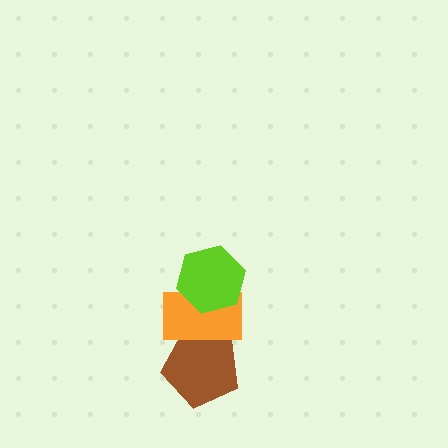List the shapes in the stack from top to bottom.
From top to bottom: the lime hexagon, the orange rectangle, the brown pentagon.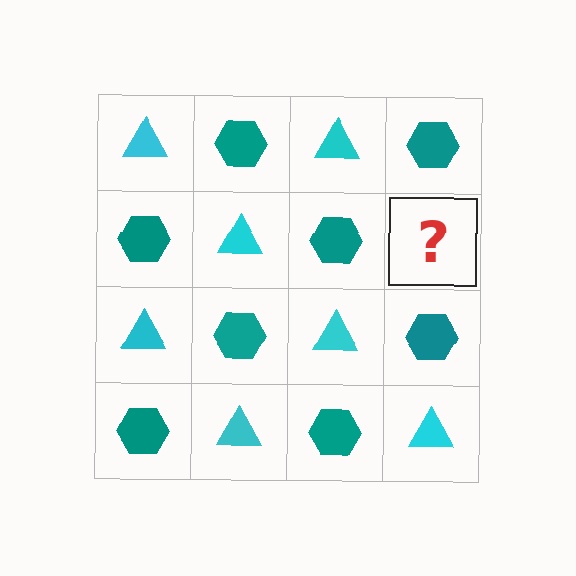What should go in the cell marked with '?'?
The missing cell should contain a cyan triangle.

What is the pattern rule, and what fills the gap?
The rule is that it alternates cyan triangle and teal hexagon in a checkerboard pattern. The gap should be filled with a cyan triangle.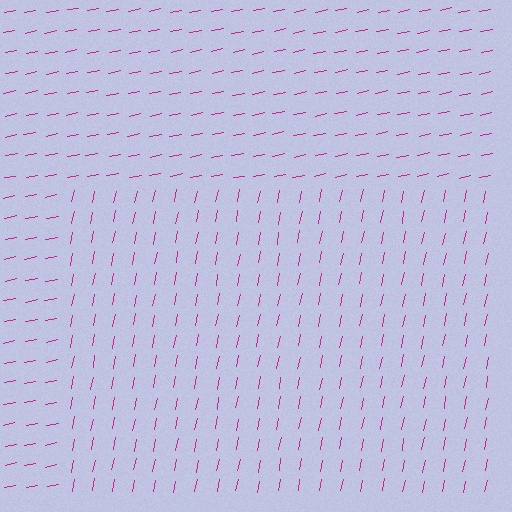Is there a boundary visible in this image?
Yes, there is a texture boundary formed by a change in line orientation.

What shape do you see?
I see a rectangle.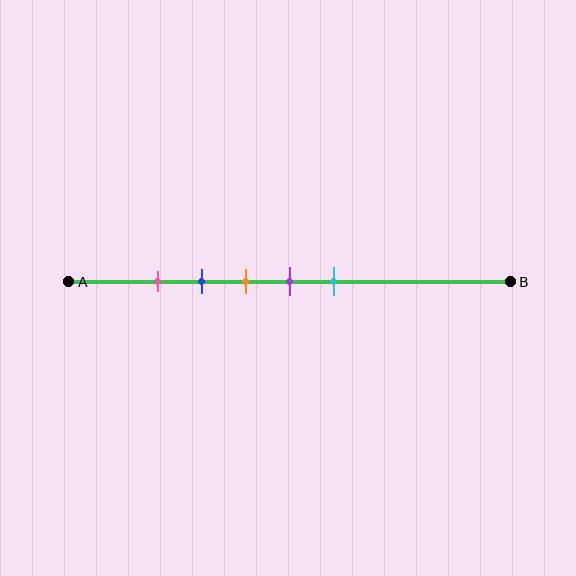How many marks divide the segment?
There are 5 marks dividing the segment.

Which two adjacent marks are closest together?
The pink and blue marks are the closest adjacent pair.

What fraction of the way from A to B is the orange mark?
The orange mark is approximately 40% (0.4) of the way from A to B.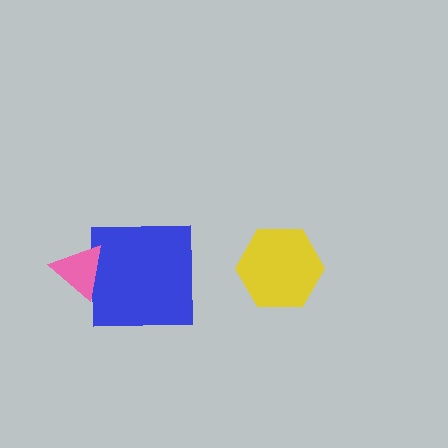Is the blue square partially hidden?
Yes, it is partially covered by another shape.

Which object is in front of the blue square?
The pink triangle is in front of the blue square.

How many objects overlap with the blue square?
1 object overlaps with the blue square.